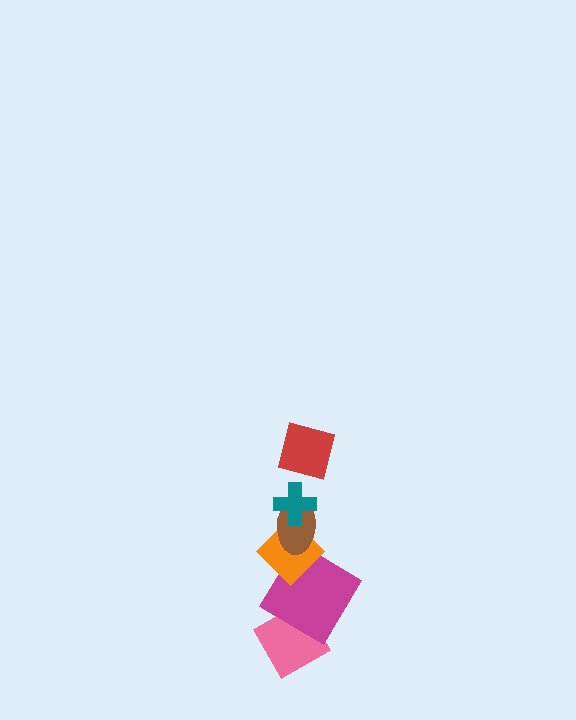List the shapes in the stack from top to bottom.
From top to bottom: the teal cross, the red square, the brown ellipse, the orange diamond, the magenta diamond, the pink diamond.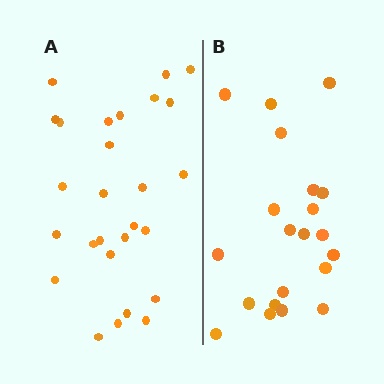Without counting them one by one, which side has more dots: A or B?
Region A (the left region) has more dots.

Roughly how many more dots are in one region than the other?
Region A has about 6 more dots than region B.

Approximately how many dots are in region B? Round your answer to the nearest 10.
About 20 dots. (The exact count is 21, which rounds to 20.)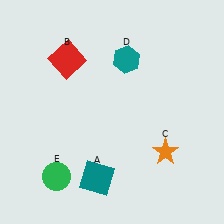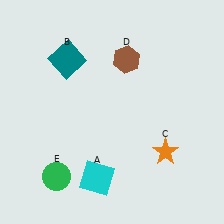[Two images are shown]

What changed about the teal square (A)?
In Image 1, A is teal. In Image 2, it changed to cyan.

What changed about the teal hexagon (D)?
In Image 1, D is teal. In Image 2, it changed to brown.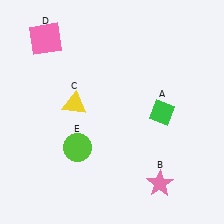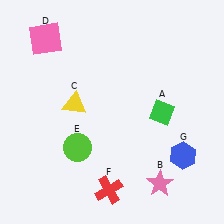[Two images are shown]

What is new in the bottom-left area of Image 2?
A red cross (F) was added in the bottom-left area of Image 2.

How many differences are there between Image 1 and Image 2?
There are 2 differences between the two images.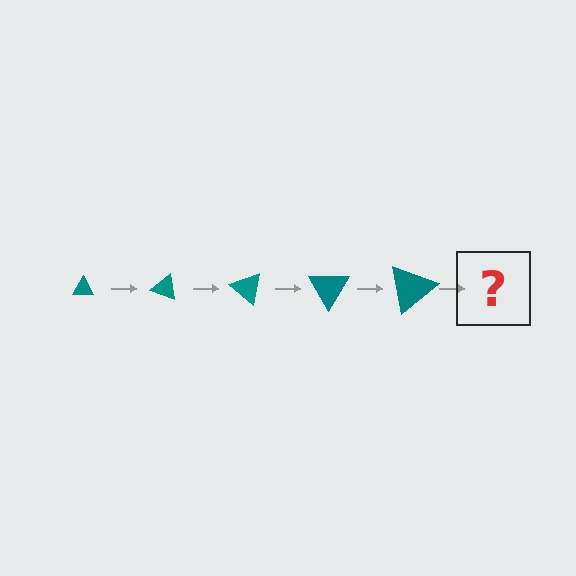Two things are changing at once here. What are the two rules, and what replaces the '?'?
The two rules are that the triangle grows larger each step and it rotates 20 degrees each step. The '?' should be a triangle, larger than the previous one and rotated 100 degrees from the start.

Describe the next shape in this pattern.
It should be a triangle, larger than the previous one and rotated 100 degrees from the start.